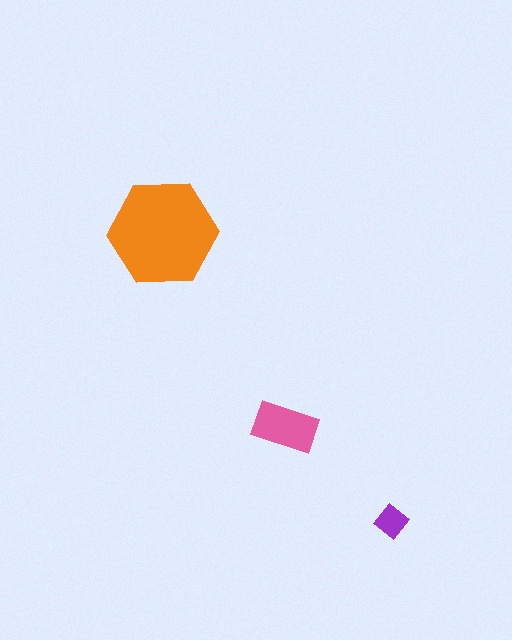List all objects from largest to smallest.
The orange hexagon, the pink rectangle, the purple diamond.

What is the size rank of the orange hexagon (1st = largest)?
1st.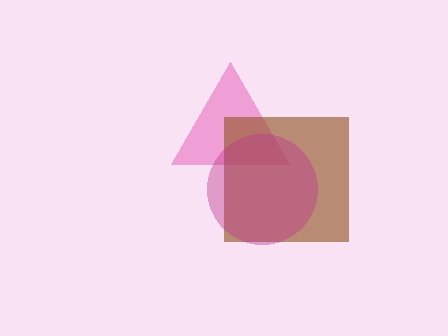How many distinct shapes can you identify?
There are 3 distinct shapes: a pink triangle, a brown square, a magenta circle.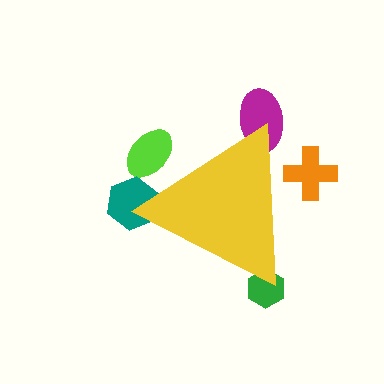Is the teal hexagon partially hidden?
Yes, the teal hexagon is partially hidden behind the yellow triangle.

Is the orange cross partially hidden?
Yes, the orange cross is partially hidden behind the yellow triangle.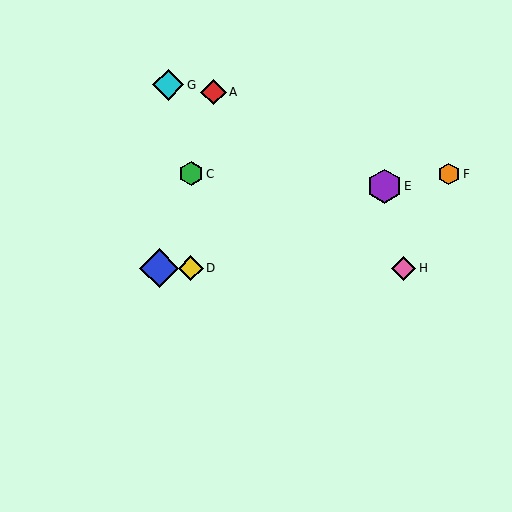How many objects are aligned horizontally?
3 objects (B, D, H) are aligned horizontally.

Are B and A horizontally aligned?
No, B is at y≈268 and A is at y≈92.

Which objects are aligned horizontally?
Objects B, D, H are aligned horizontally.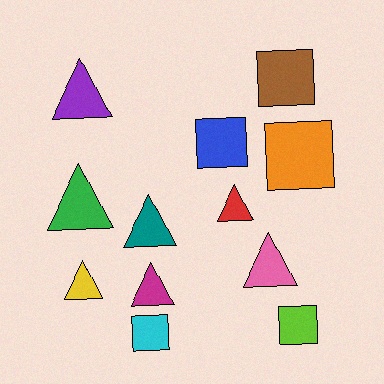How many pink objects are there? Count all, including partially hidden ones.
There is 1 pink object.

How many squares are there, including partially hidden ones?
There are 5 squares.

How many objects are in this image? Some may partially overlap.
There are 12 objects.